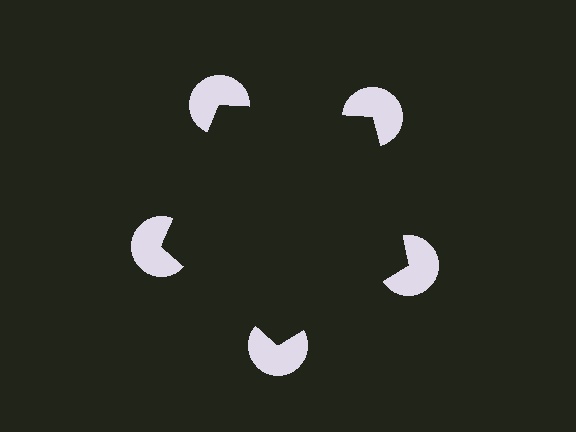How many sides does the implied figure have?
5 sides.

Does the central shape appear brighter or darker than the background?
It typically appears slightly darker than the background, even though no actual brightness change is drawn.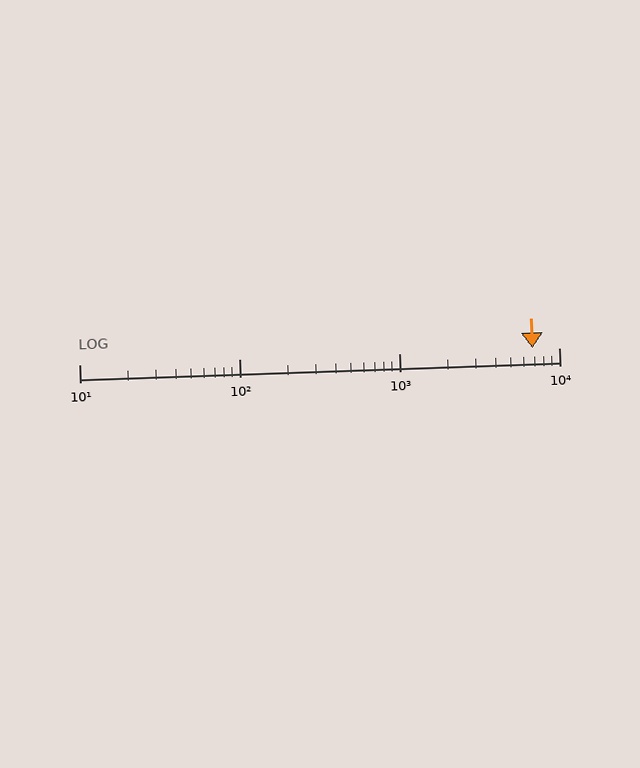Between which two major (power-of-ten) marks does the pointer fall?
The pointer is between 1000 and 10000.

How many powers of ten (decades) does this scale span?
The scale spans 3 decades, from 10 to 10000.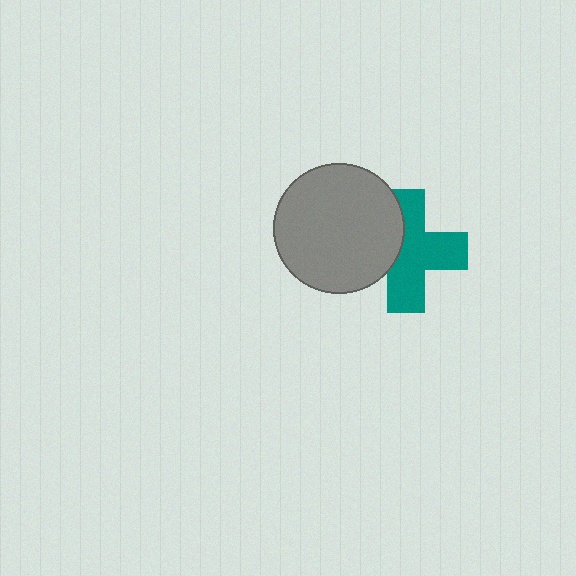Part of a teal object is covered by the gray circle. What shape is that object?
It is a cross.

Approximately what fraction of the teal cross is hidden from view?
Roughly 34% of the teal cross is hidden behind the gray circle.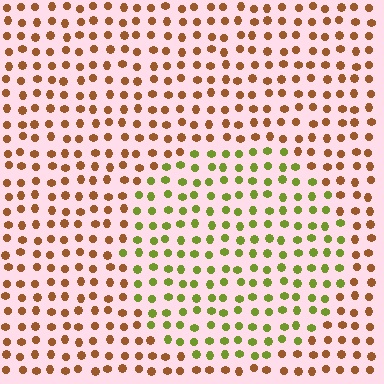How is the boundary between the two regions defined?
The boundary is defined purely by a slight shift in hue (about 58 degrees). Spacing, size, and orientation are identical on both sides.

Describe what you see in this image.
The image is filled with small brown elements in a uniform arrangement. A circle-shaped region is visible where the elements are tinted to a slightly different hue, forming a subtle color boundary.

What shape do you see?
I see a circle.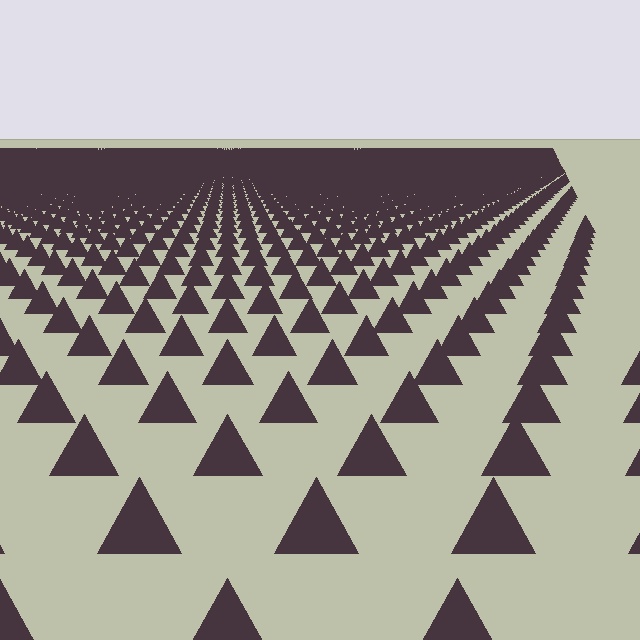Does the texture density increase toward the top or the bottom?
Density increases toward the top.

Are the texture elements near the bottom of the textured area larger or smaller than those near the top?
Larger. Near the bottom, elements are closer to the viewer and appear at a bigger on-screen size.